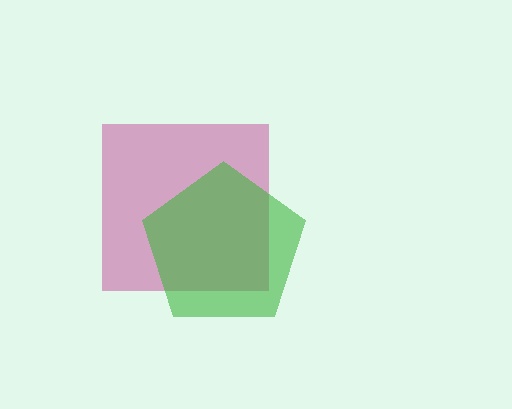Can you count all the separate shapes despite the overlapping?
Yes, there are 2 separate shapes.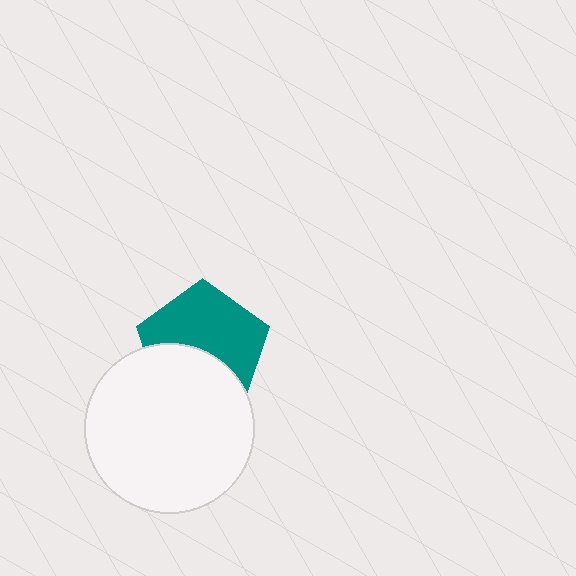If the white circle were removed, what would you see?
You would see the complete teal pentagon.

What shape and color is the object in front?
The object in front is a white circle.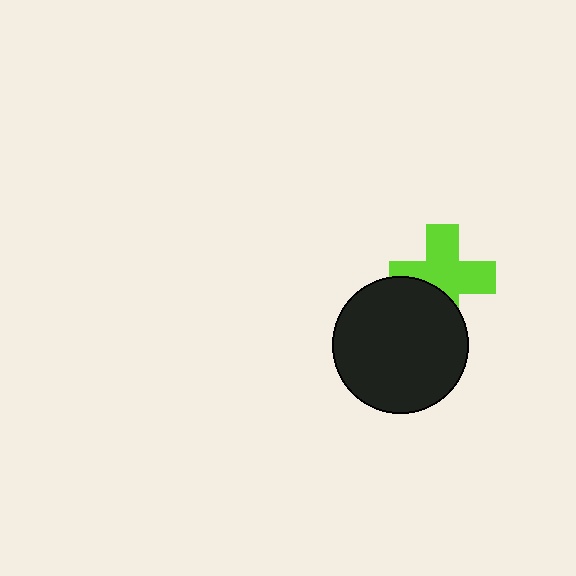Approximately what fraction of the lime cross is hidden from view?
Roughly 33% of the lime cross is hidden behind the black circle.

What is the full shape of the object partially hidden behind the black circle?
The partially hidden object is a lime cross.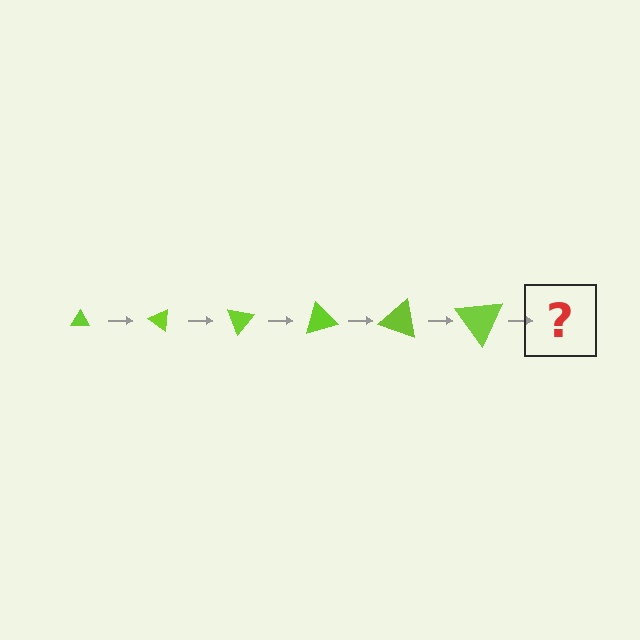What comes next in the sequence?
The next element should be a triangle, larger than the previous one and rotated 210 degrees from the start.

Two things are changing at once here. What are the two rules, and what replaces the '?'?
The two rules are that the triangle grows larger each step and it rotates 35 degrees each step. The '?' should be a triangle, larger than the previous one and rotated 210 degrees from the start.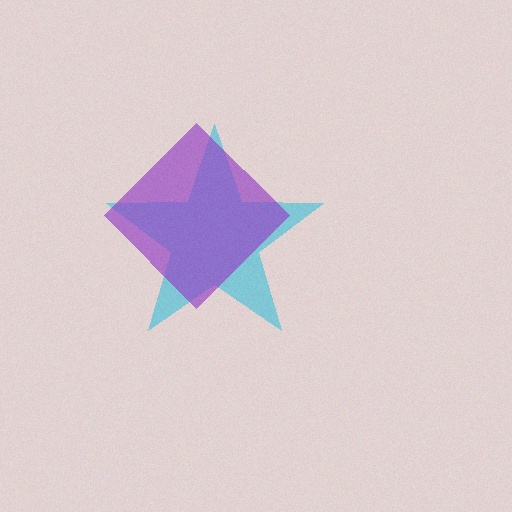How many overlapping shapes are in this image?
There are 2 overlapping shapes in the image.